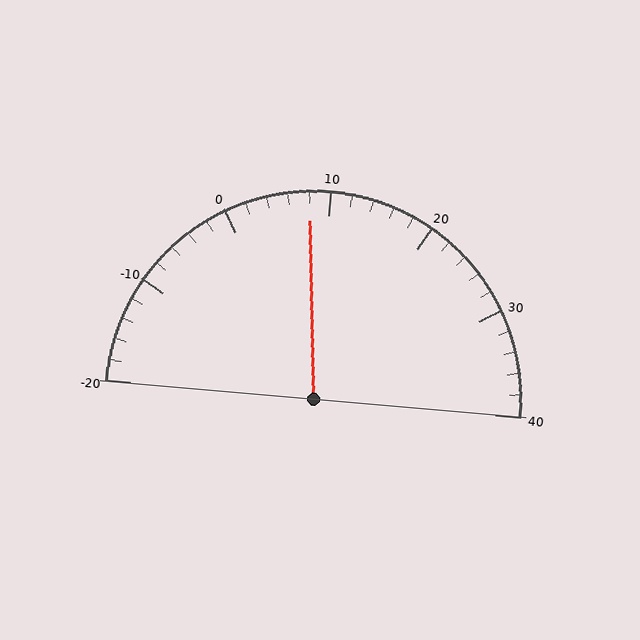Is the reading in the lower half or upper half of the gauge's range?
The reading is in the lower half of the range (-20 to 40).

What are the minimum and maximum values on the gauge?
The gauge ranges from -20 to 40.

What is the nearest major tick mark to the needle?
The nearest major tick mark is 10.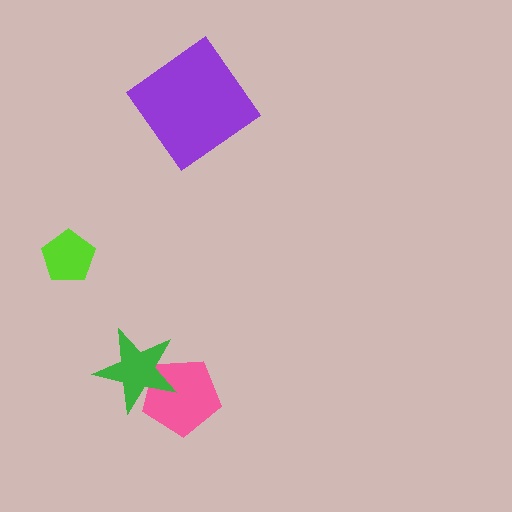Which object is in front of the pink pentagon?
The green star is in front of the pink pentagon.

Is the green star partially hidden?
No, no other shape covers it.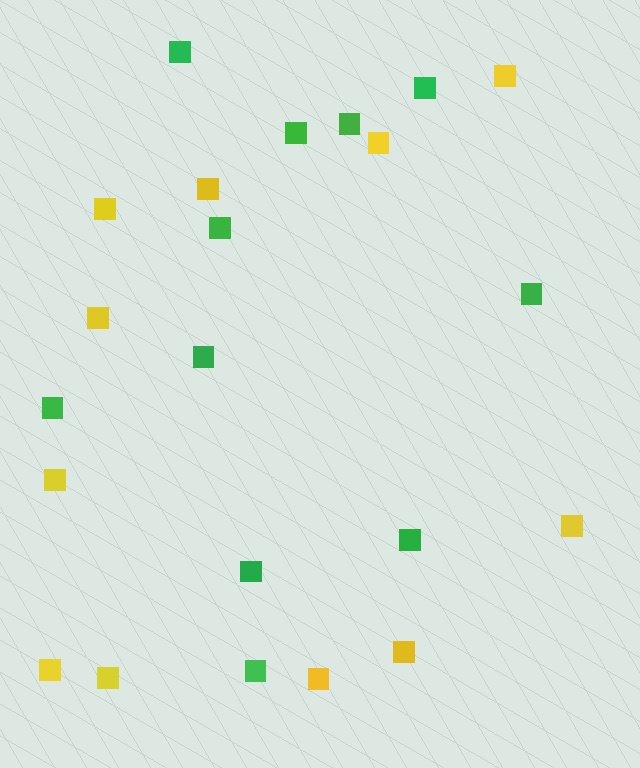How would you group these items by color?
There are 2 groups: one group of yellow squares (11) and one group of green squares (11).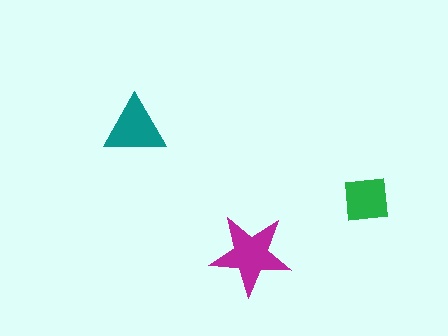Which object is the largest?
The magenta star.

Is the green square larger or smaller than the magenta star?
Smaller.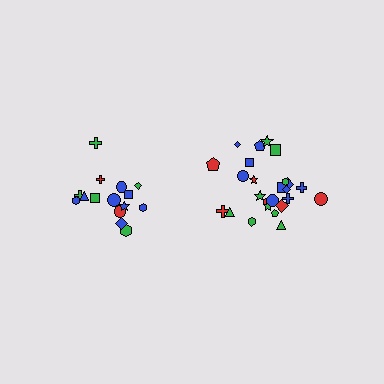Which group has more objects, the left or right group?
The right group.